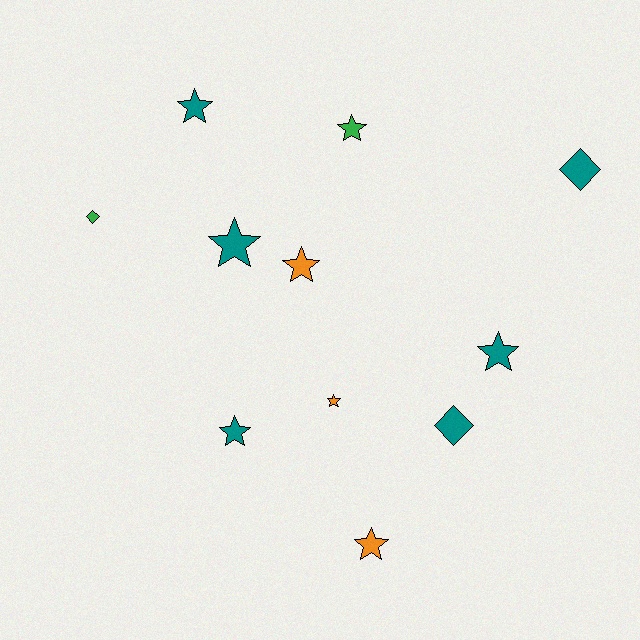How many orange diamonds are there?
There are no orange diamonds.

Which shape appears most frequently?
Star, with 8 objects.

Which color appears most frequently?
Teal, with 6 objects.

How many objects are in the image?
There are 11 objects.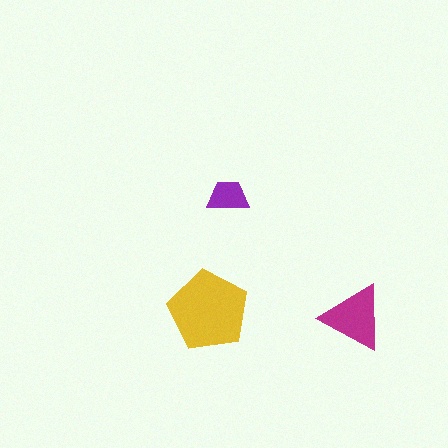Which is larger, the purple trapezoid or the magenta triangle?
The magenta triangle.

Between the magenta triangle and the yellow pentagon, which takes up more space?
The yellow pentagon.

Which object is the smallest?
The purple trapezoid.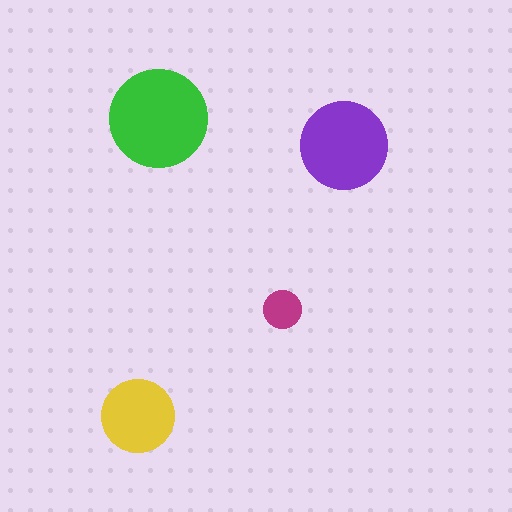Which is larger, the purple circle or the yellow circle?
The purple one.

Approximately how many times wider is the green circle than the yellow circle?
About 1.5 times wider.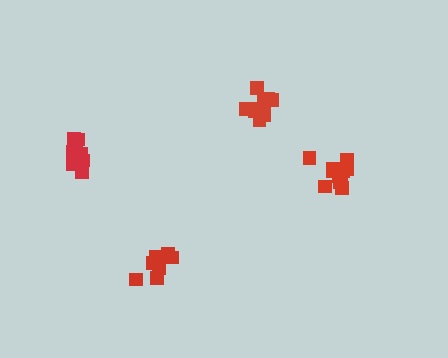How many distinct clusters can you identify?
There are 4 distinct clusters.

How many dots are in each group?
Group 1: 14 dots, Group 2: 10 dots, Group 3: 10 dots, Group 4: 14 dots (48 total).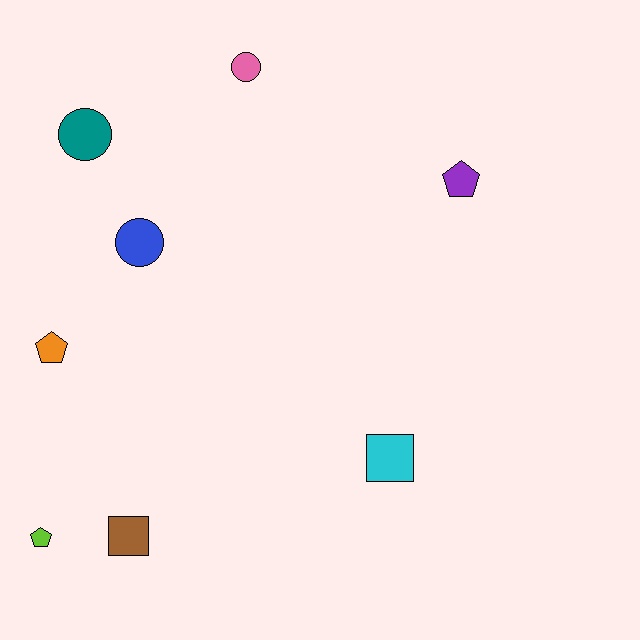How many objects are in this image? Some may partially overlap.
There are 8 objects.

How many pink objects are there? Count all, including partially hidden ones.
There is 1 pink object.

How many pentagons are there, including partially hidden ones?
There are 3 pentagons.